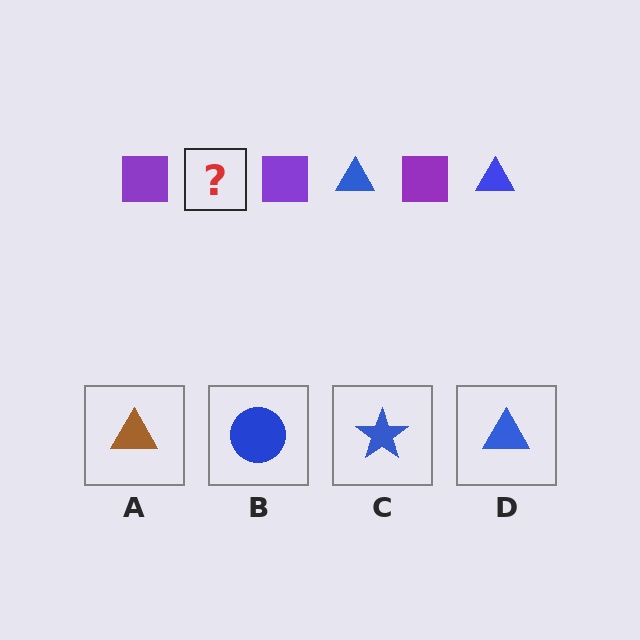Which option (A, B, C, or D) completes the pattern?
D.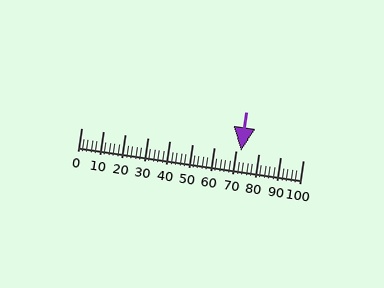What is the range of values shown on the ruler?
The ruler shows values from 0 to 100.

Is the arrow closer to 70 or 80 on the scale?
The arrow is closer to 70.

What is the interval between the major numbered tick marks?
The major tick marks are spaced 10 units apart.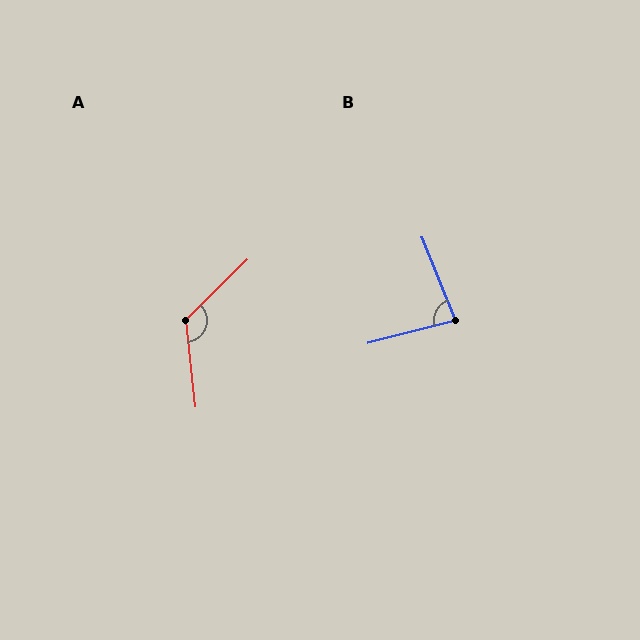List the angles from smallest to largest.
B (83°), A (128°).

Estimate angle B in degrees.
Approximately 83 degrees.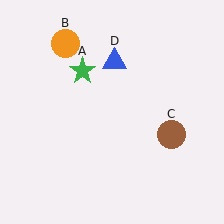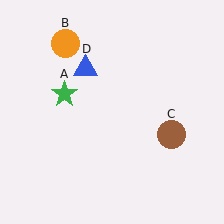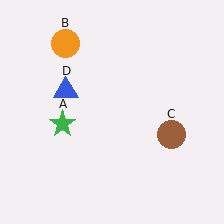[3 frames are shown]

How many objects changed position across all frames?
2 objects changed position: green star (object A), blue triangle (object D).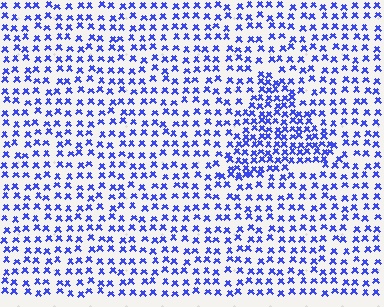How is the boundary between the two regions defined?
The boundary is defined by a change in element density (approximately 1.9x ratio). All elements are the same color, size, and shape.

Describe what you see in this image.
The image contains small blue elements arranged at two different densities. A triangle-shaped region is visible where the elements are more densely packed than the surrounding area.